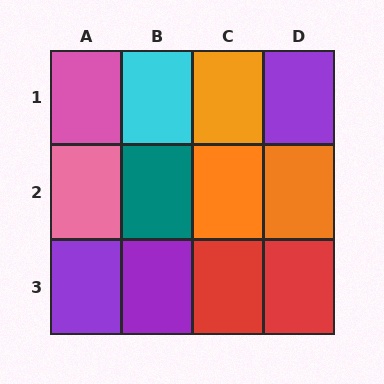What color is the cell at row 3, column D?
Red.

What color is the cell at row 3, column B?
Purple.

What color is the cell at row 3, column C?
Red.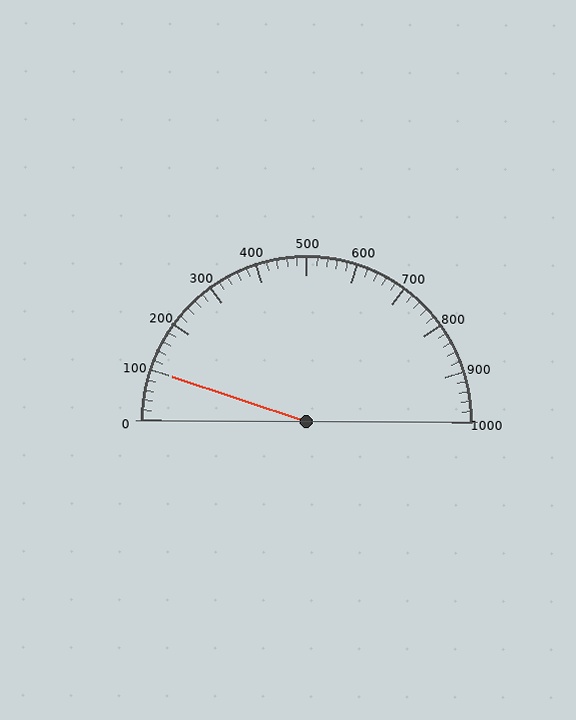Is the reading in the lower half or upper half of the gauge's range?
The reading is in the lower half of the range (0 to 1000).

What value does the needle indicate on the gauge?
The needle indicates approximately 100.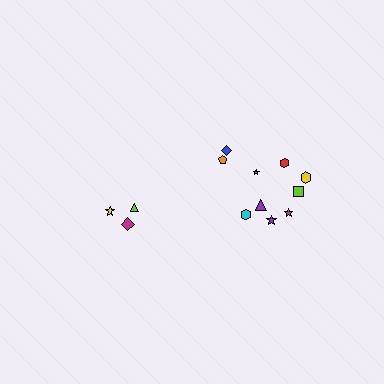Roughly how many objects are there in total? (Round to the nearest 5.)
Roughly 15 objects in total.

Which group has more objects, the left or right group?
The right group.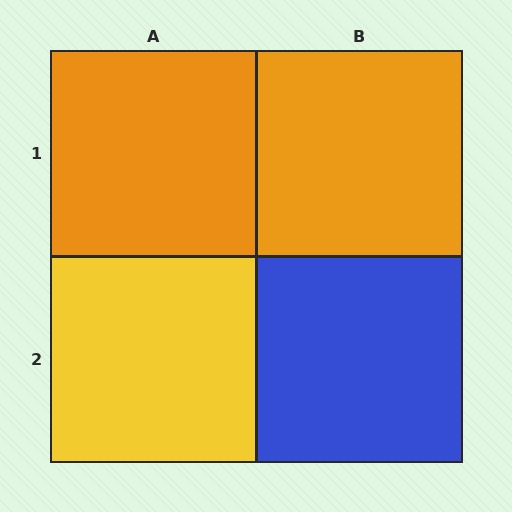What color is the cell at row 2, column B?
Blue.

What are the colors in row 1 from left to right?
Orange, orange.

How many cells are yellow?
1 cell is yellow.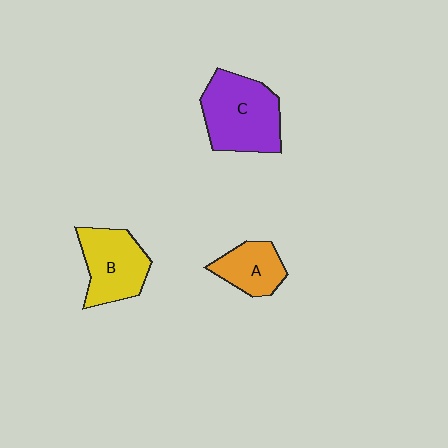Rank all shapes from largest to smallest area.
From largest to smallest: C (purple), B (yellow), A (orange).